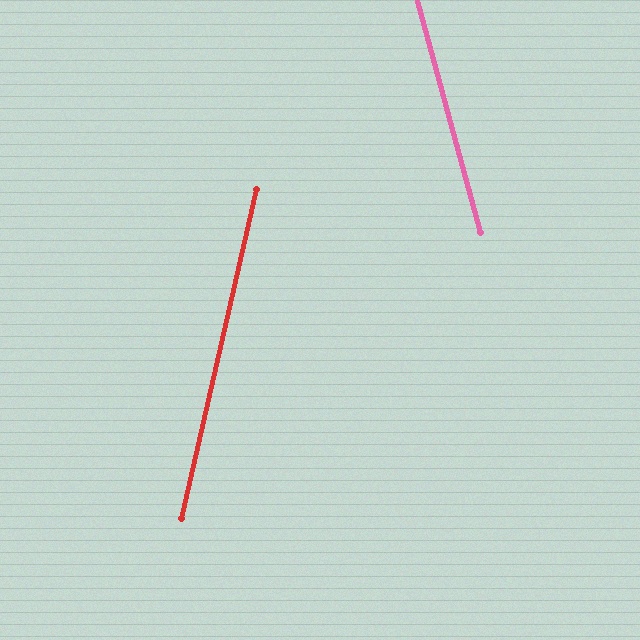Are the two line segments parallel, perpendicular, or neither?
Neither parallel nor perpendicular — they differ by about 28°.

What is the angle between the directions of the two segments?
Approximately 28 degrees.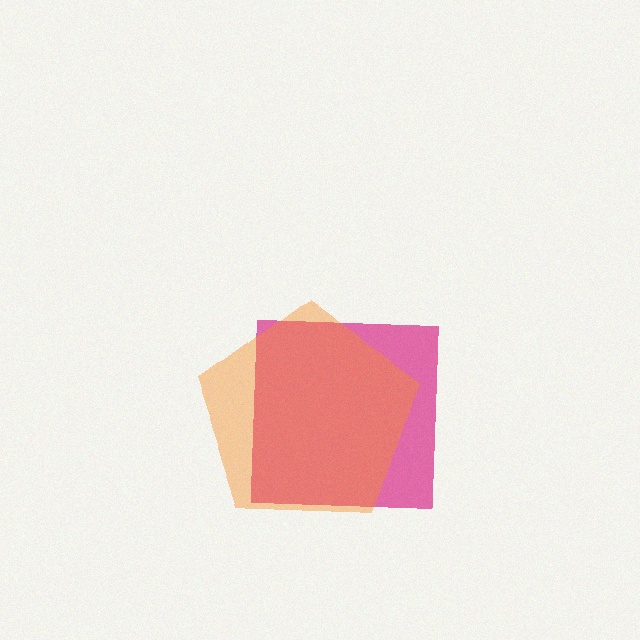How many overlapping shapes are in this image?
There are 2 overlapping shapes in the image.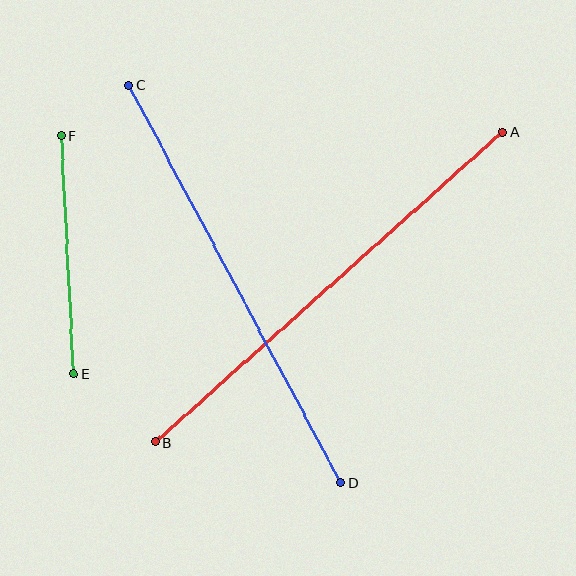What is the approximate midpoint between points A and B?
The midpoint is at approximately (329, 287) pixels.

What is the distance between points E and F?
The distance is approximately 238 pixels.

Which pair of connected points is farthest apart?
Points A and B are farthest apart.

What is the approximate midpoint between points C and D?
The midpoint is at approximately (235, 284) pixels.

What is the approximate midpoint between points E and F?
The midpoint is at approximately (67, 255) pixels.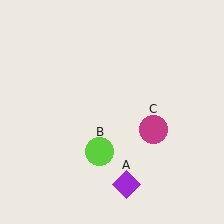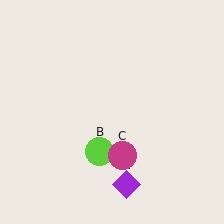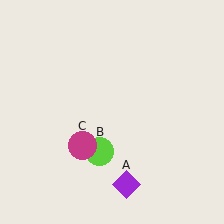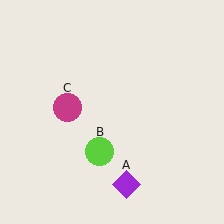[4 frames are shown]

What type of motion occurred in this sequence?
The magenta circle (object C) rotated clockwise around the center of the scene.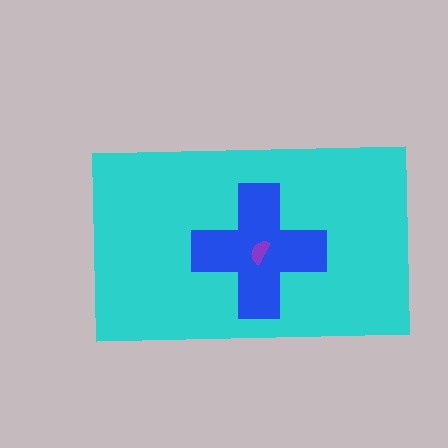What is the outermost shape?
The cyan rectangle.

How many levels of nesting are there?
3.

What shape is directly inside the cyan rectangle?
The blue cross.